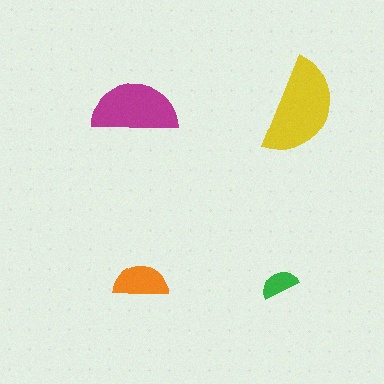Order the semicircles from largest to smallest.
the yellow one, the magenta one, the orange one, the green one.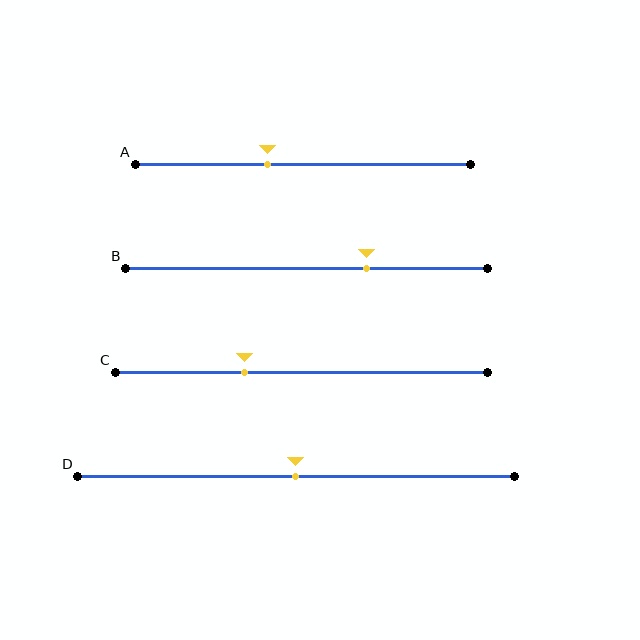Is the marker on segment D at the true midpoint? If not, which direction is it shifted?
Yes, the marker on segment D is at the true midpoint.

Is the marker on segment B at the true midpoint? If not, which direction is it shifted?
No, the marker on segment B is shifted to the right by about 17% of the segment length.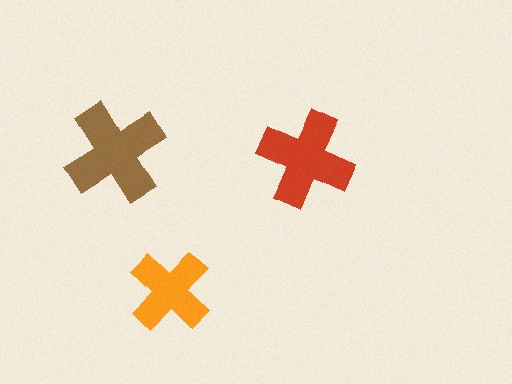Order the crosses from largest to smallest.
the brown one, the red one, the orange one.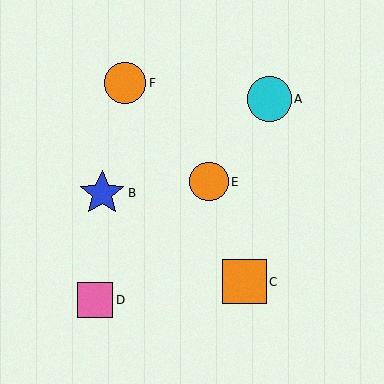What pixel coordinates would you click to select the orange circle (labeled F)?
Click at (125, 83) to select the orange circle F.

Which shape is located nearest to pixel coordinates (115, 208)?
The blue star (labeled B) at (102, 193) is nearest to that location.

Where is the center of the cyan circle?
The center of the cyan circle is at (269, 99).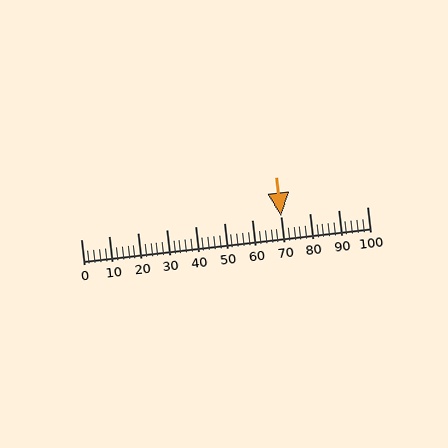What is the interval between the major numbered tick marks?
The major tick marks are spaced 10 units apart.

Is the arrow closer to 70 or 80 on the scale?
The arrow is closer to 70.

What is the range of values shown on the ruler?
The ruler shows values from 0 to 100.